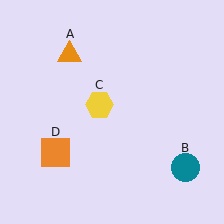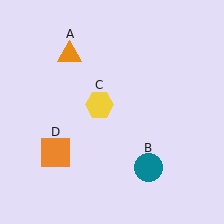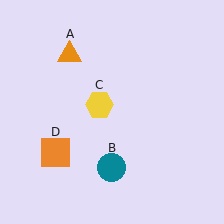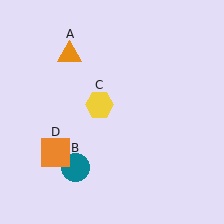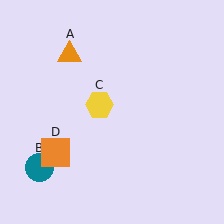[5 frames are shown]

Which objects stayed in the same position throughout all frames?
Orange triangle (object A) and yellow hexagon (object C) and orange square (object D) remained stationary.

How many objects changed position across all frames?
1 object changed position: teal circle (object B).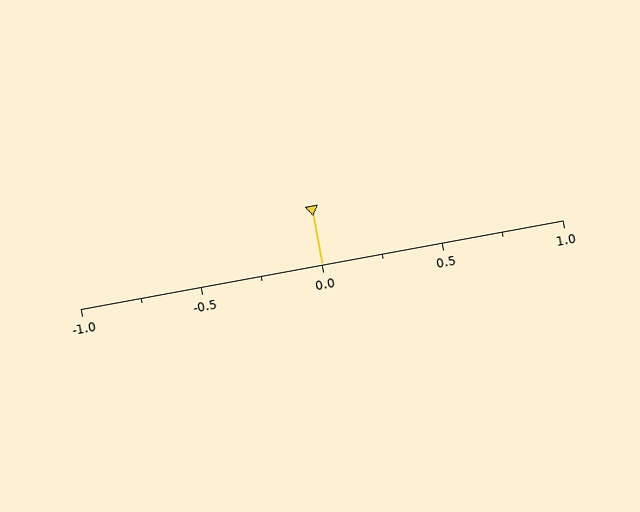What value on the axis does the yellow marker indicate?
The marker indicates approximately 0.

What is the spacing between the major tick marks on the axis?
The major ticks are spaced 0.5 apart.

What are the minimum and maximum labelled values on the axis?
The axis runs from -1.0 to 1.0.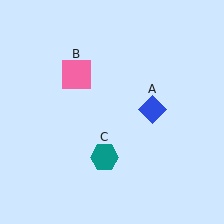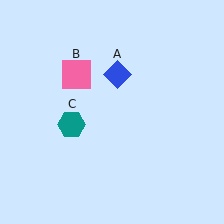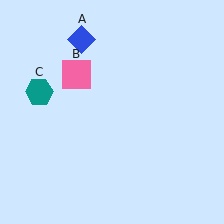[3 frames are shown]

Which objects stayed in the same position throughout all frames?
Pink square (object B) remained stationary.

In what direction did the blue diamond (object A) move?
The blue diamond (object A) moved up and to the left.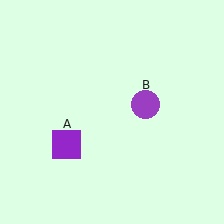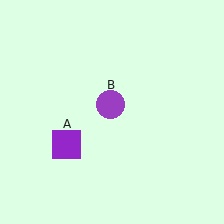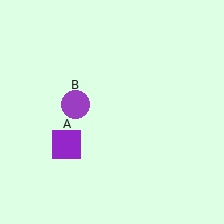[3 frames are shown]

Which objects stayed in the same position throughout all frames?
Purple square (object A) remained stationary.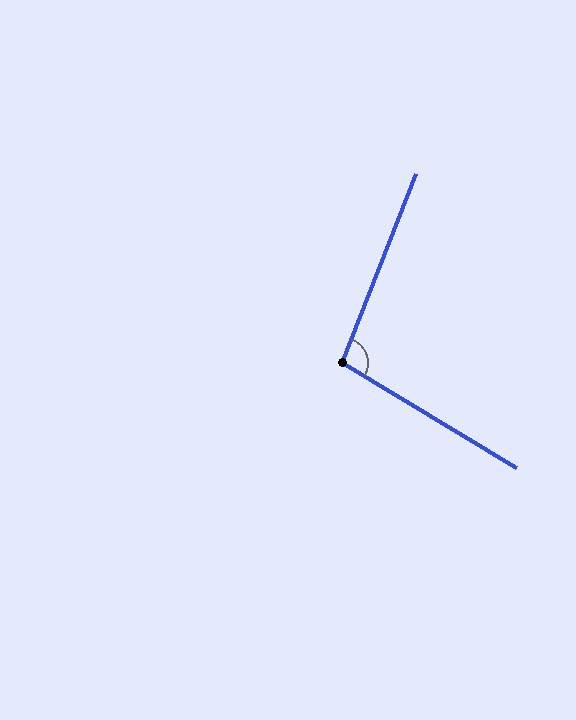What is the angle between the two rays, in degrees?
Approximately 100 degrees.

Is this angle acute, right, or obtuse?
It is obtuse.